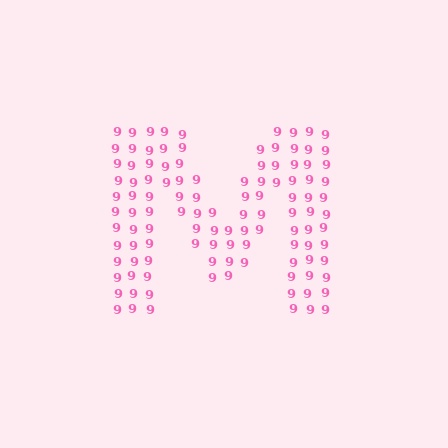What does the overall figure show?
The overall figure shows the letter M.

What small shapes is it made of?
It is made of small digit 9's.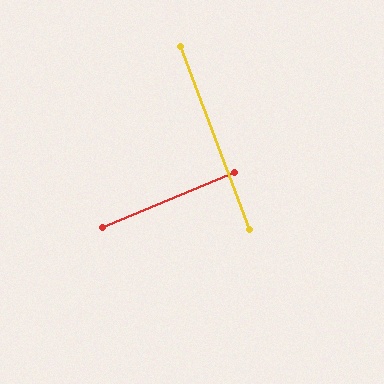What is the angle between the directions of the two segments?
Approximately 88 degrees.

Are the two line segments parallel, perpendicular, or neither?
Perpendicular — they meet at approximately 88°.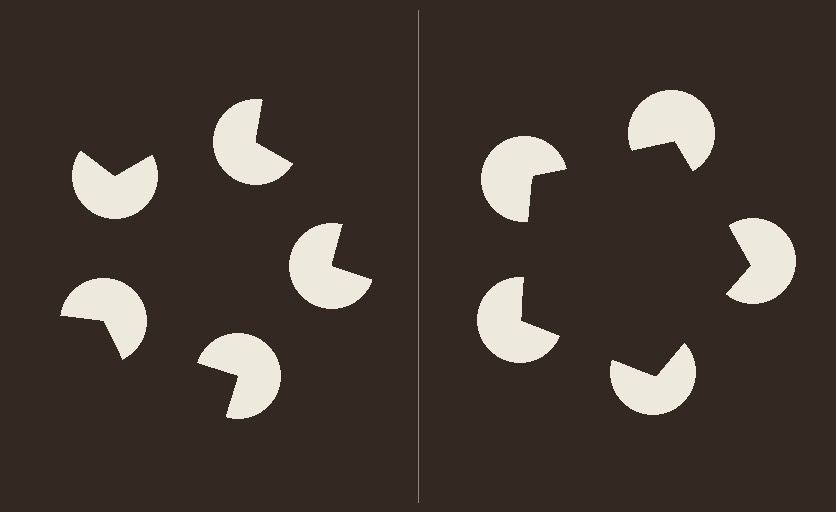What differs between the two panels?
The pac-man discs are positioned identically on both sides; only the wedge orientations differ. On the right they align to a pentagon; on the left they are misaligned.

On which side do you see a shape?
An illusory pentagon appears on the right side. On the left side the wedge cuts are rotated, so no coherent shape forms.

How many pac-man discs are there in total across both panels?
10 — 5 on each side.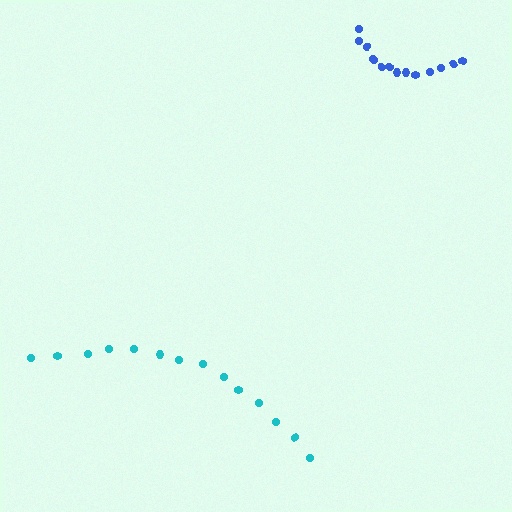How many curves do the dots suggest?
There are 2 distinct paths.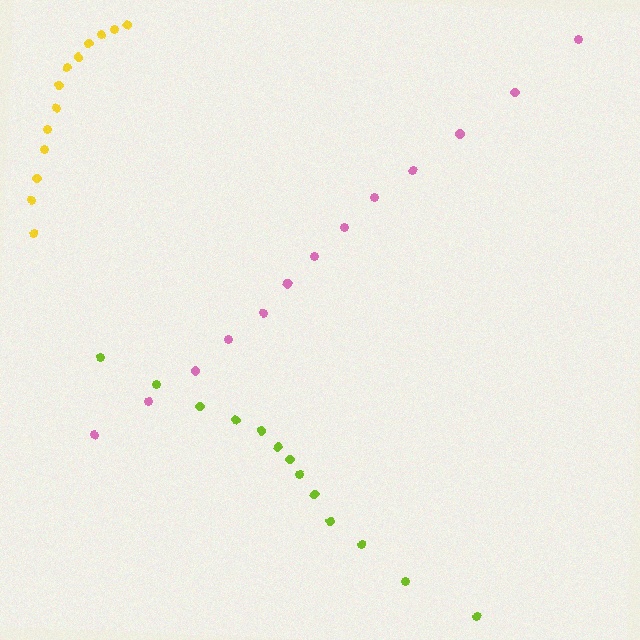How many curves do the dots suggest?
There are 3 distinct paths.